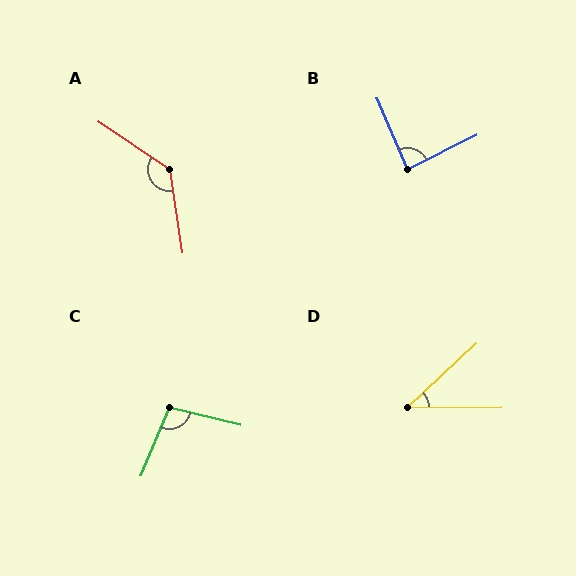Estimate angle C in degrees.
Approximately 99 degrees.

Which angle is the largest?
A, at approximately 133 degrees.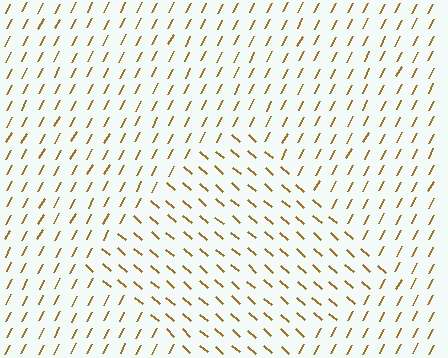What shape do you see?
I see a diamond.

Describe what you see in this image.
The image is filled with small brown line segments. A diamond region in the image has lines oriented differently from the surrounding lines, creating a visible texture boundary.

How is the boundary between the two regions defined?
The boundary is defined purely by a change in line orientation (approximately 77 degrees difference). All lines are the same color and thickness.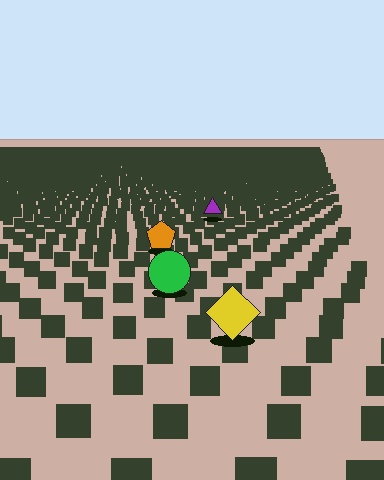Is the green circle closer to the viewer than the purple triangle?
Yes. The green circle is closer — you can tell from the texture gradient: the ground texture is coarser near it.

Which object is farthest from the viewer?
The purple triangle is farthest from the viewer. It appears smaller and the ground texture around it is denser.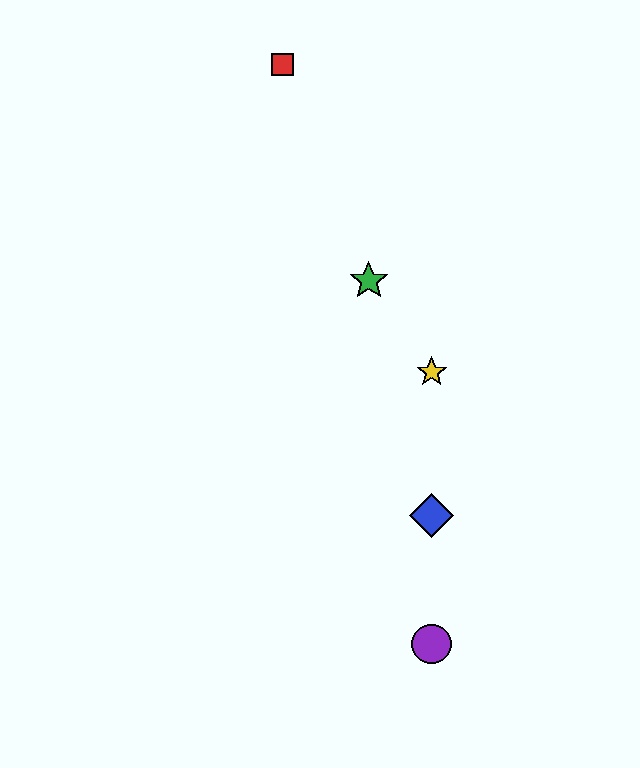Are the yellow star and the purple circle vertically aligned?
Yes, both are at x≈432.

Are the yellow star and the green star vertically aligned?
No, the yellow star is at x≈432 and the green star is at x≈369.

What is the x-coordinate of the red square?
The red square is at x≈283.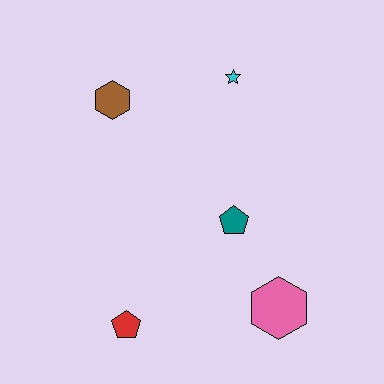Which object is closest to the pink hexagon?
The teal pentagon is closest to the pink hexagon.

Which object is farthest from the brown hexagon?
The pink hexagon is farthest from the brown hexagon.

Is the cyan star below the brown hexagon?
No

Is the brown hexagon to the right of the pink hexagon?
No